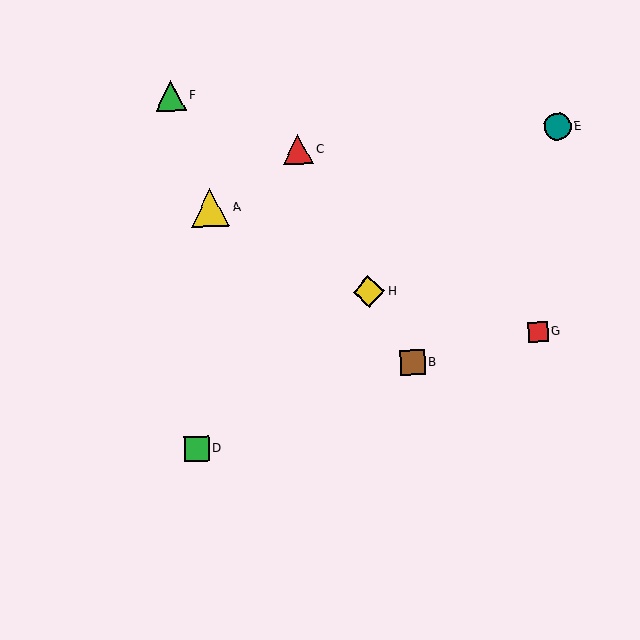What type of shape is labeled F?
Shape F is a green triangle.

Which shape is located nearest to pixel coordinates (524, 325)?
The red square (labeled G) at (538, 332) is nearest to that location.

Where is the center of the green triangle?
The center of the green triangle is at (171, 96).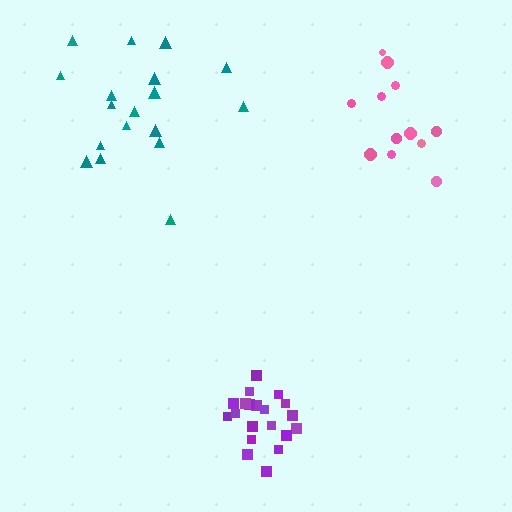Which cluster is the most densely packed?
Purple.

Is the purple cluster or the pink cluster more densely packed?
Purple.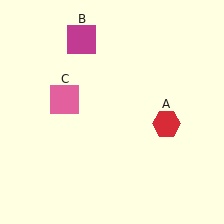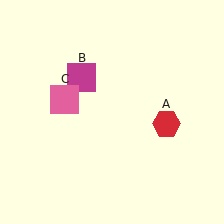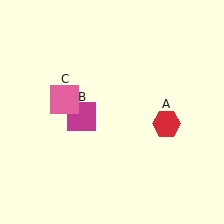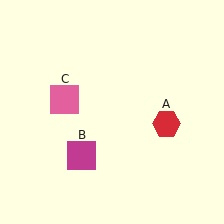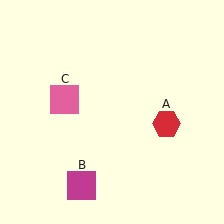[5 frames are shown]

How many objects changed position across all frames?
1 object changed position: magenta square (object B).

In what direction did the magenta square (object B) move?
The magenta square (object B) moved down.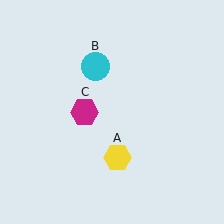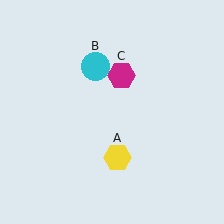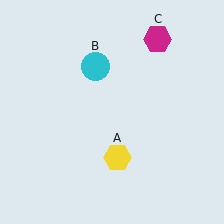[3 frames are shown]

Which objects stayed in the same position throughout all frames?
Yellow hexagon (object A) and cyan circle (object B) remained stationary.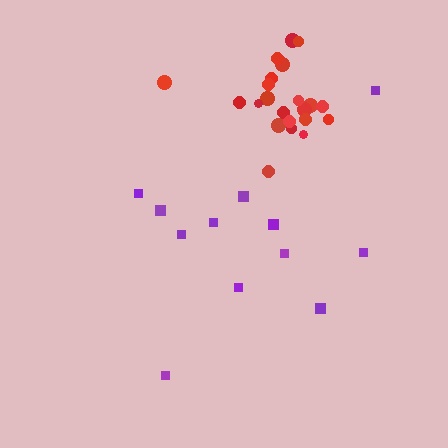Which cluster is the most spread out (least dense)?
Purple.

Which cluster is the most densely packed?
Red.